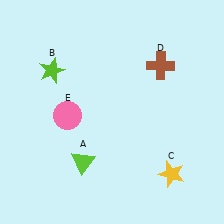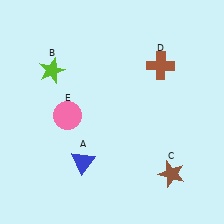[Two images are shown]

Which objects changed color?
A changed from lime to blue. C changed from yellow to brown.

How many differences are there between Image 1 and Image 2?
There are 2 differences between the two images.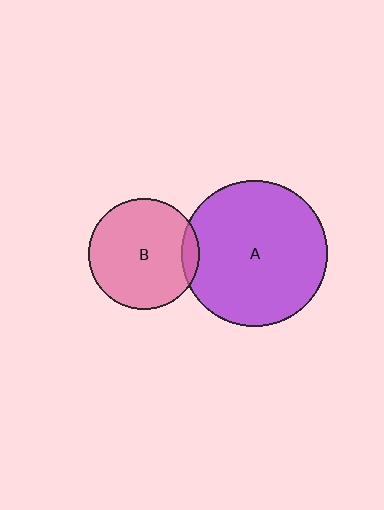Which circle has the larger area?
Circle A (purple).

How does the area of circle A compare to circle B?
Approximately 1.8 times.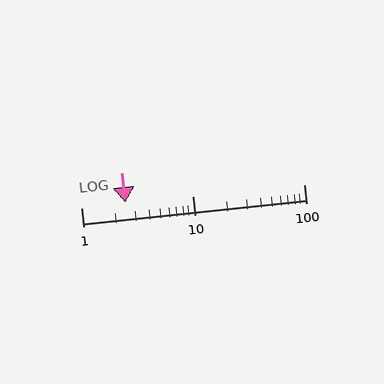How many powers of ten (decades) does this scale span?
The scale spans 2 decades, from 1 to 100.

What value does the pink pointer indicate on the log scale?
The pointer indicates approximately 2.5.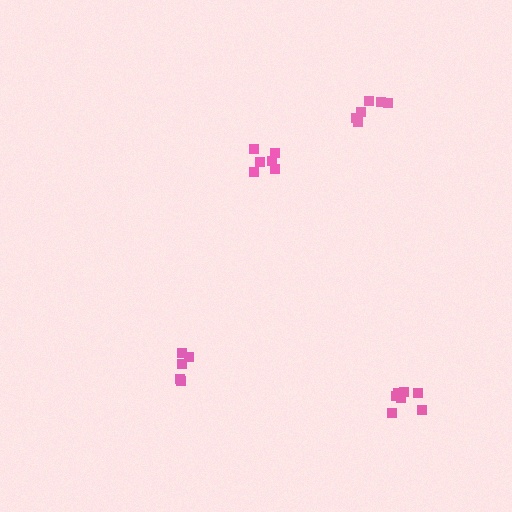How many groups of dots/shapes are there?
There are 4 groups.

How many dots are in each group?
Group 1: 6 dots, Group 2: 6 dots, Group 3: 5 dots, Group 4: 7 dots (24 total).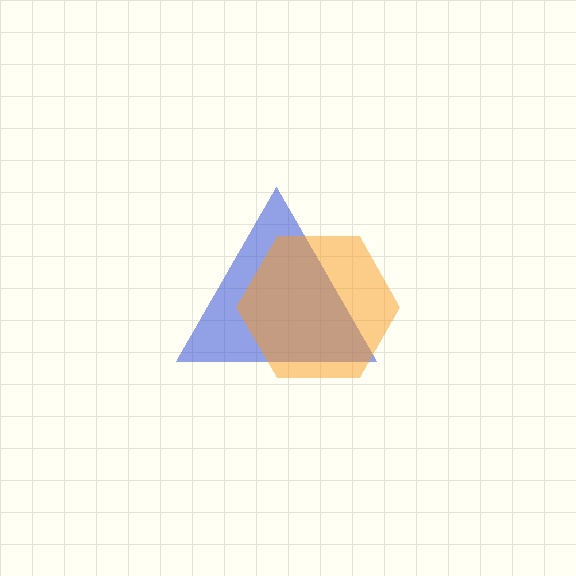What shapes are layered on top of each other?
The layered shapes are: a blue triangle, an orange hexagon.